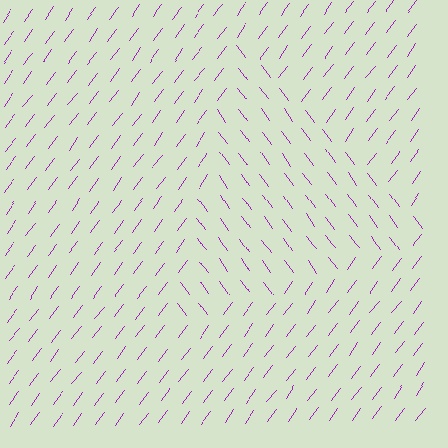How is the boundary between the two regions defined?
The boundary is defined purely by a change in line orientation (approximately 71 degrees difference). All lines are the same color and thickness.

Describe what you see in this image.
The image is filled with small purple line segments. A triangle region in the image has lines oriented differently from the surrounding lines, creating a visible texture boundary.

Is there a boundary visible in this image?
Yes, there is a texture boundary formed by a change in line orientation.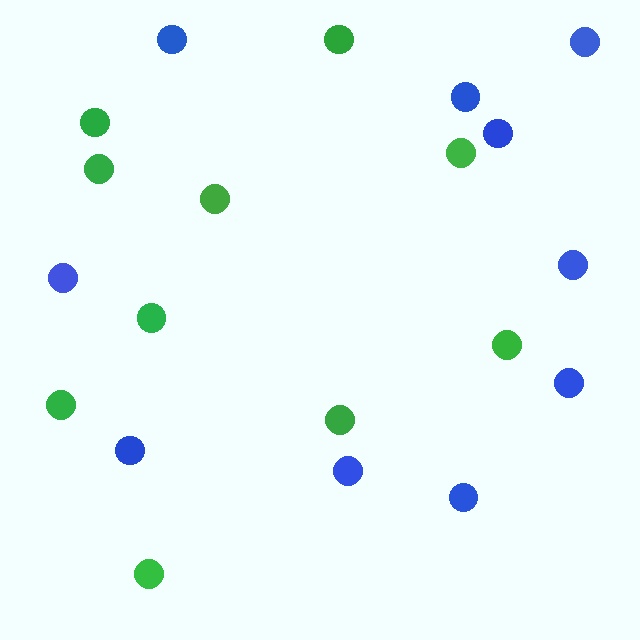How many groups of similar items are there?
There are 2 groups: one group of green circles (10) and one group of blue circles (10).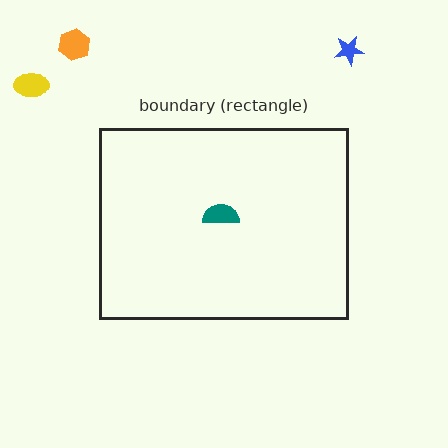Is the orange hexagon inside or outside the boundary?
Outside.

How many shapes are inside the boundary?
1 inside, 3 outside.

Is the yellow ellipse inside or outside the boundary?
Outside.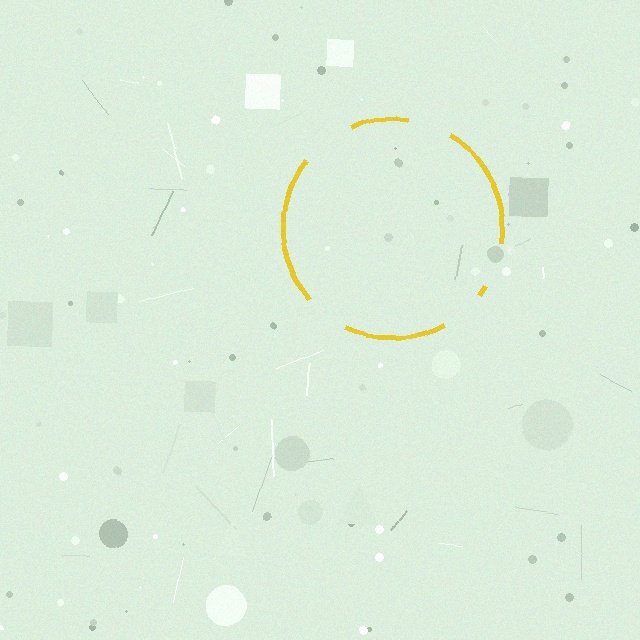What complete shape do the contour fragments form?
The contour fragments form a circle.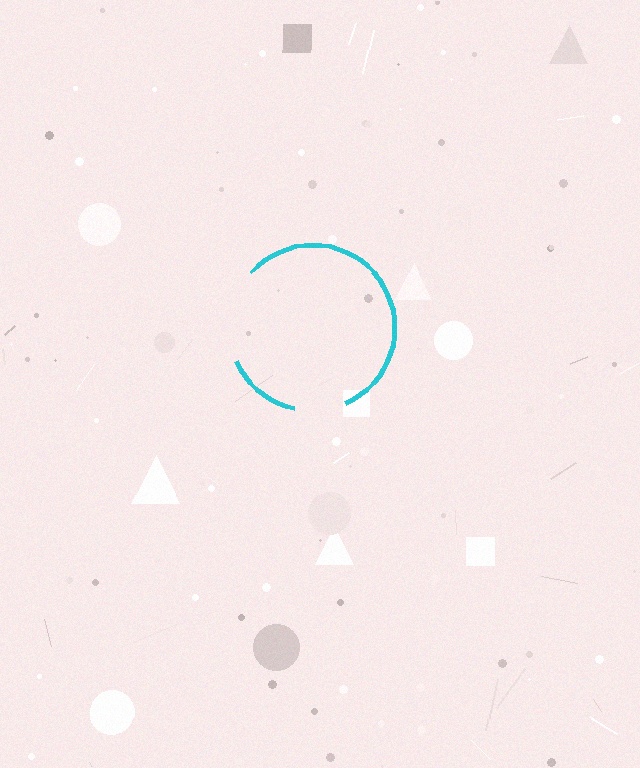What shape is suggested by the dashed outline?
The dashed outline suggests a circle.